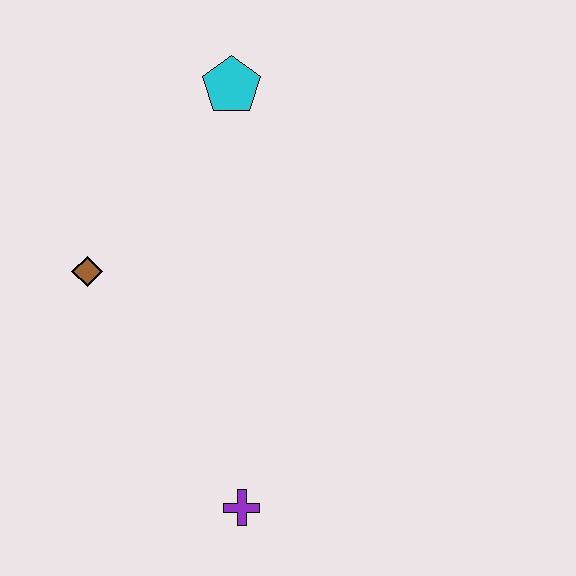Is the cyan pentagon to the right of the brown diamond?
Yes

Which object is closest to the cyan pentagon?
The brown diamond is closest to the cyan pentagon.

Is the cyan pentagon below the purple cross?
No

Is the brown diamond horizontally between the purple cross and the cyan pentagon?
No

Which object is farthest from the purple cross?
The cyan pentagon is farthest from the purple cross.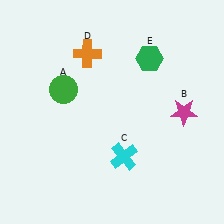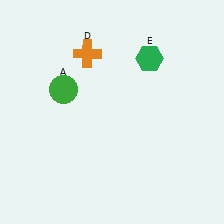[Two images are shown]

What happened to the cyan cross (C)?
The cyan cross (C) was removed in Image 2. It was in the bottom-right area of Image 1.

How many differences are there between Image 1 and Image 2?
There are 2 differences between the two images.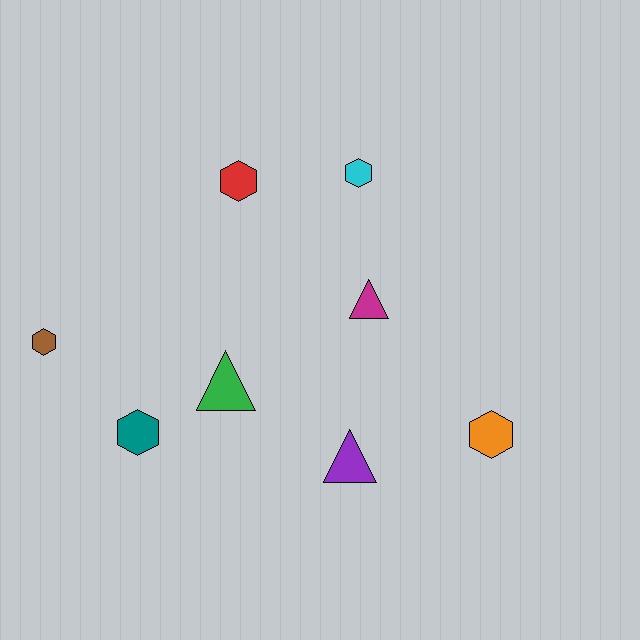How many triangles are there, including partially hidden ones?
There are 3 triangles.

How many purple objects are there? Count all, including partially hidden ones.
There is 1 purple object.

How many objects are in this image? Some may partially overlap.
There are 8 objects.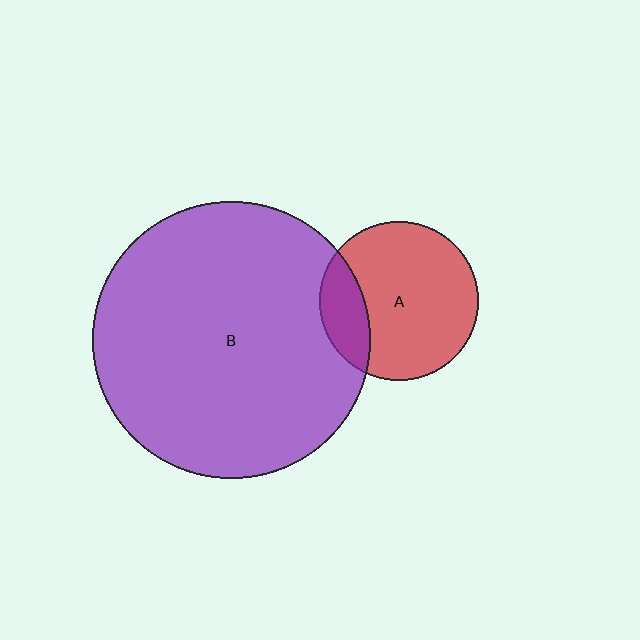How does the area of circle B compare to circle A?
Approximately 3.0 times.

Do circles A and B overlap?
Yes.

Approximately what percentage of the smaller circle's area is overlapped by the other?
Approximately 20%.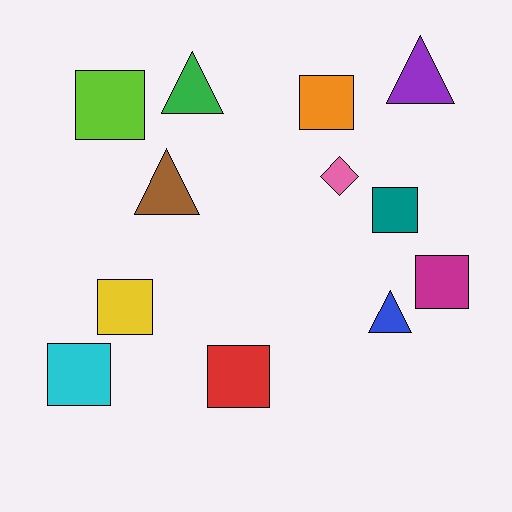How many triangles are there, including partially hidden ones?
There are 4 triangles.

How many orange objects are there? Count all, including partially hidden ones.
There is 1 orange object.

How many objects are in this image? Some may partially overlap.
There are 12 objects.